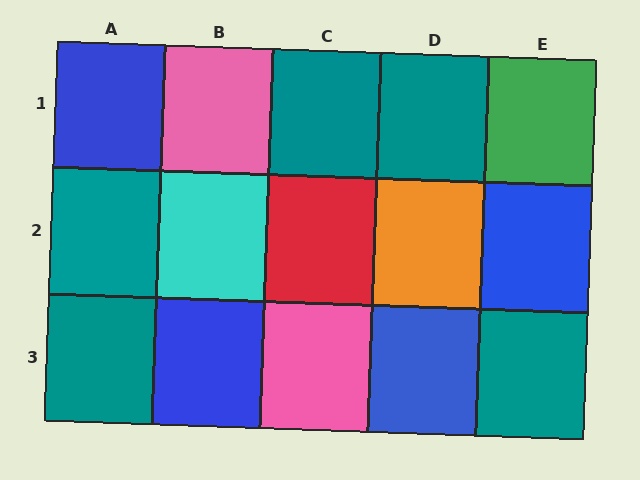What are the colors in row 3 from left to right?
Teal, blue, pink, blue, teal.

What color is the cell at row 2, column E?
Blue.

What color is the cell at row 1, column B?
Pink.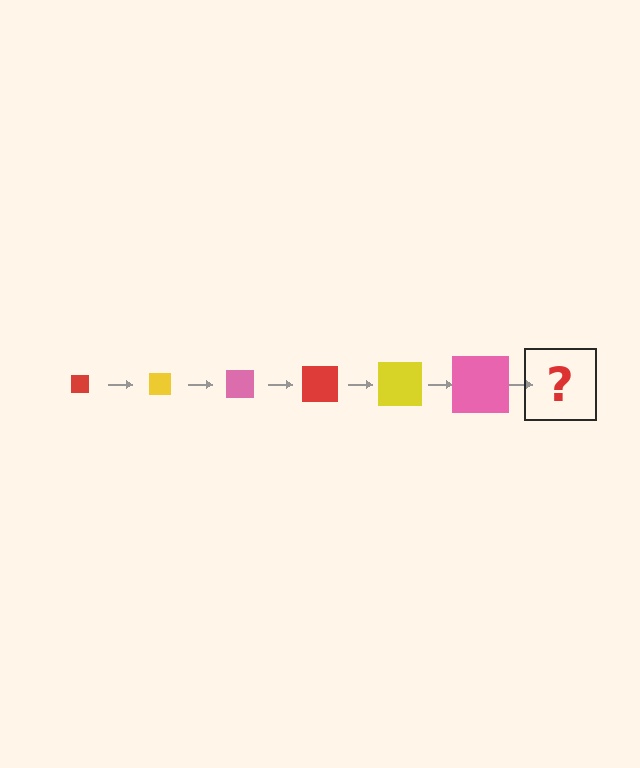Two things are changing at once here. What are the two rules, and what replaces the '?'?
The two rules are that the square grows larger each step and the color cycles through red, yellow, and pink. The '?' should be a red square, larger than the previous one.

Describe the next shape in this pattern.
It should be a red square, larger than the previous one.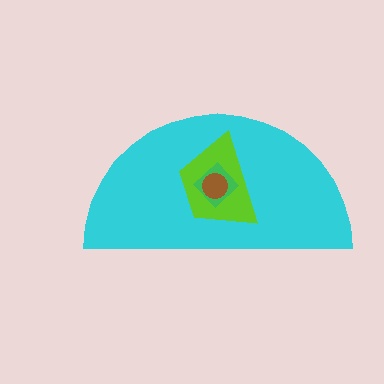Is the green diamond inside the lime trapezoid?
Yes.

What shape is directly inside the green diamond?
The brown circle.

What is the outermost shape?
The cyan semicircle.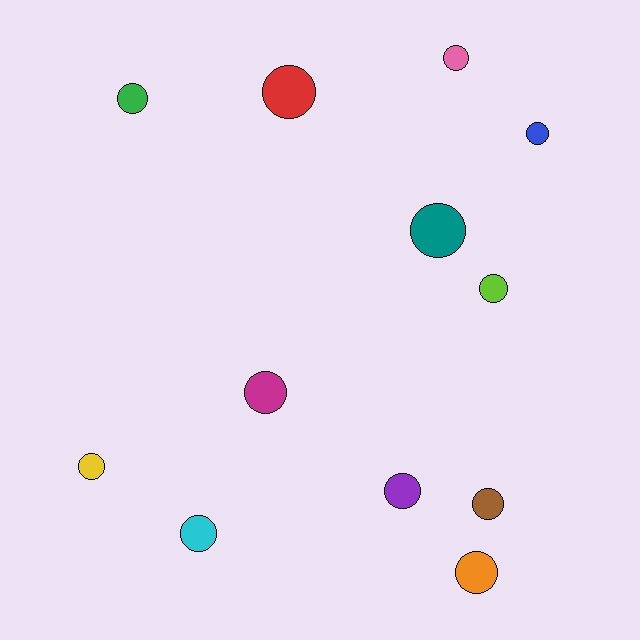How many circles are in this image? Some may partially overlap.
There are 12 circles.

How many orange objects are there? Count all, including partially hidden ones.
There is 1 orange object.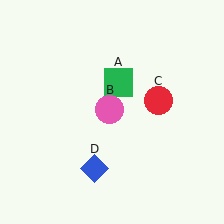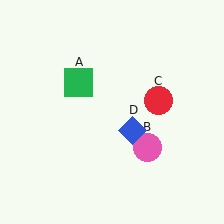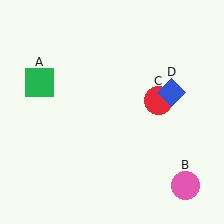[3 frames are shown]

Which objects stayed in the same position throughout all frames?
Red circle (object C) remained stationary.